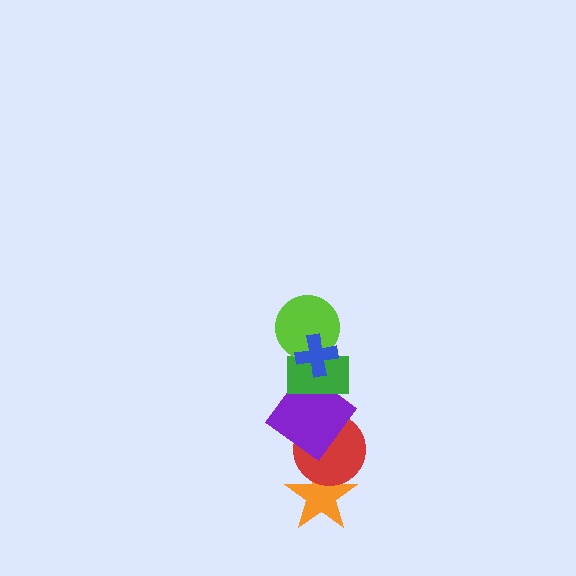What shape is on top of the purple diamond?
The green rectangle is on top of the purple diamond.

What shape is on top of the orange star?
The red circle is on top of the orange star.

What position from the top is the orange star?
The orange star is 6th from the top.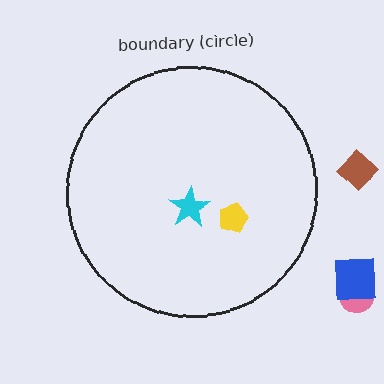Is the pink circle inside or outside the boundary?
Outside.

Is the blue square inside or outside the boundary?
Outside.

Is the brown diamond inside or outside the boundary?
Outside.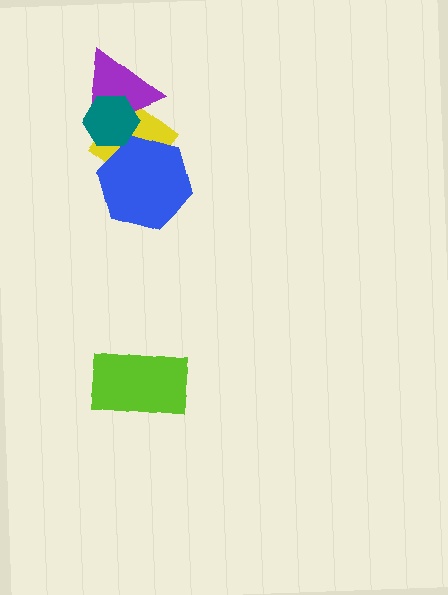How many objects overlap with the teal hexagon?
2 objects overlap with the teal hexagon.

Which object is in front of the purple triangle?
The teal hexagon is in front of the purple triangle.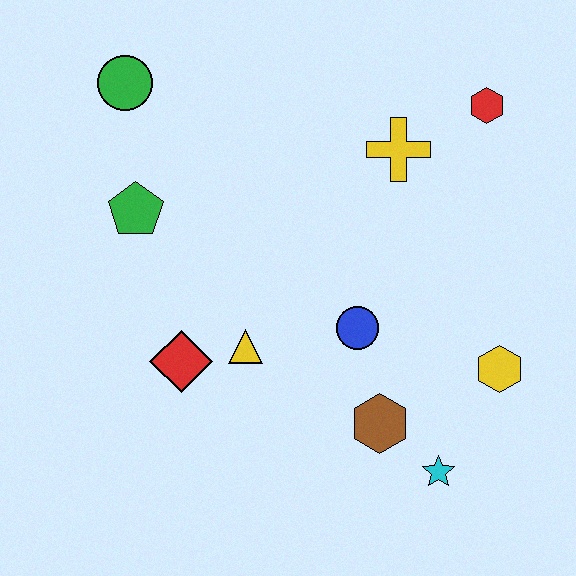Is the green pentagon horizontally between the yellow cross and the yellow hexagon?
No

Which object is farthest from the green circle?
The cyan star is farthest from the green circle.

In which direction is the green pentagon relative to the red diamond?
The green pentagon is above the red diamond.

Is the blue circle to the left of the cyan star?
Yes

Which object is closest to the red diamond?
The yellow triangle is closest to the red diamond.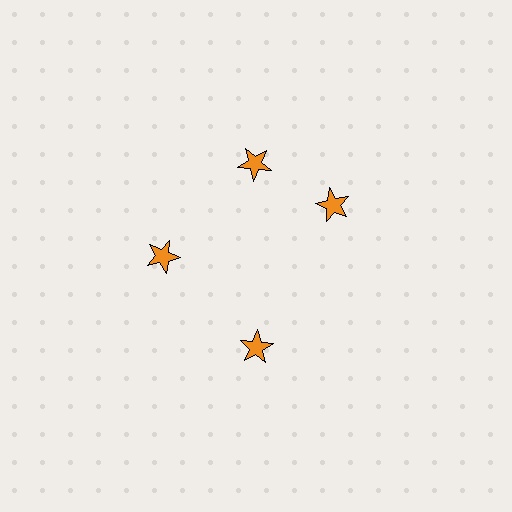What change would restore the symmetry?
The symmetry would be restored by rotating it back into even spacing with its neighbors so that all 4 stars sit at equal angles and equal distance from the center.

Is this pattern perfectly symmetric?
No. The 4 orange stars are arranged in a ring, but one element near the 3 o'clock position is rotated out of alignment along the ring, breaking the 4-fold rotational symmetry.